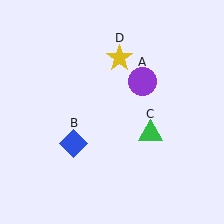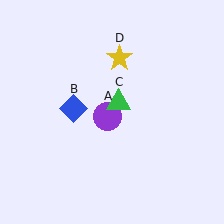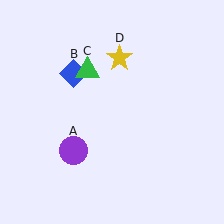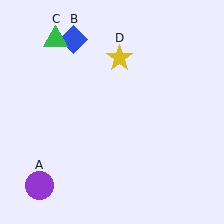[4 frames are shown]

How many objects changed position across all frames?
3 objects changed position: purple circle (object A), blue diamond (object B), green triangle (object C).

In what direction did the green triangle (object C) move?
The green triangle (object C) moved up and to the left.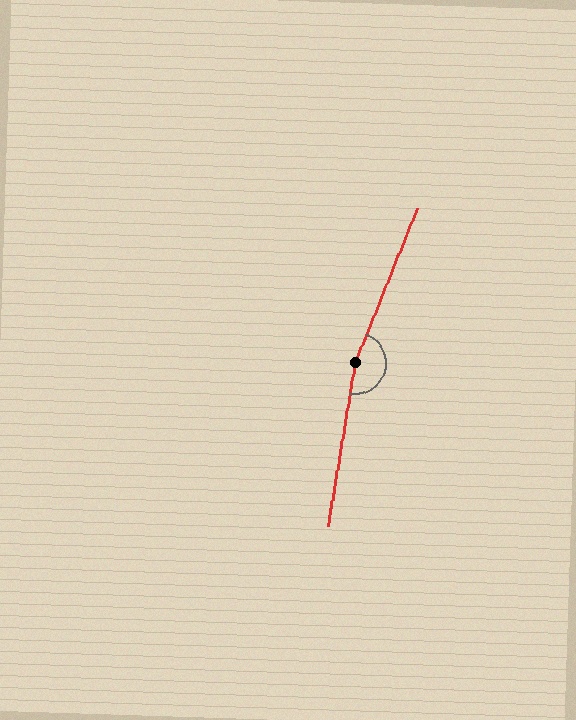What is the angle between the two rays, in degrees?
Approximately 167 degrees.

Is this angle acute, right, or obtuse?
It is obtuse.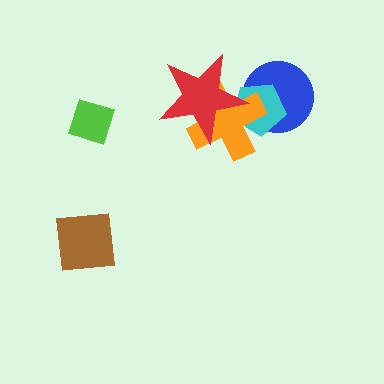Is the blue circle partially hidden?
Yes, it is partially covered by another shape.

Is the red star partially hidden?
No, no other shape covers it.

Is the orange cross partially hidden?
Yes, it is partially covered by another shape.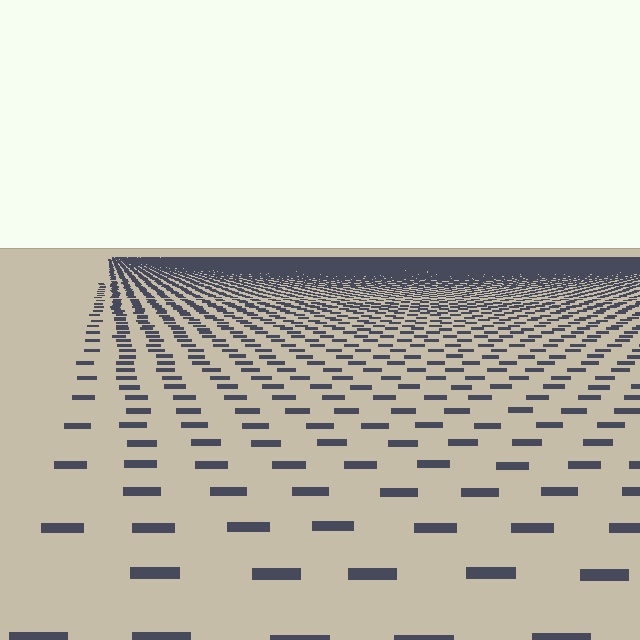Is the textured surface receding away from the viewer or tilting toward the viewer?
The surface is receding away from the viewer. Texture elements get smaller and denser toward the top.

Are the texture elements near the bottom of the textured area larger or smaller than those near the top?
Larger. Near the bottom, elements are closer to the viewer and appear at a bigger on-screen size.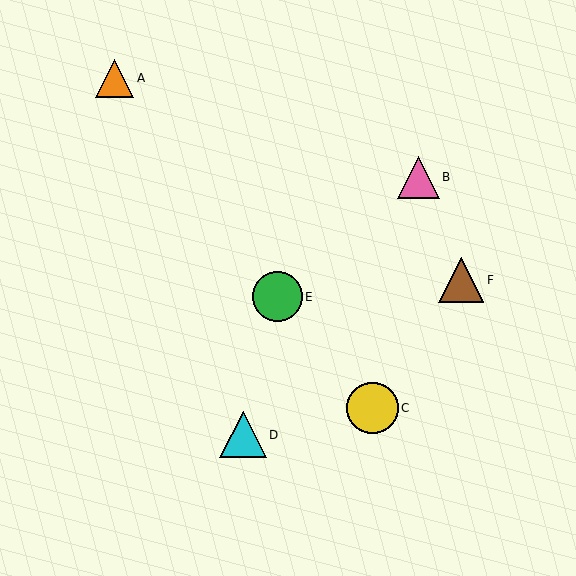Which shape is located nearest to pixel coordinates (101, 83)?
The orange triangle (labeled A) at (115, 78) is nearest to that location.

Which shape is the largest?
The yellow circle (labeled C) is the largest.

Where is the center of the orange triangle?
The center of the orange triangle is at (115, 78).